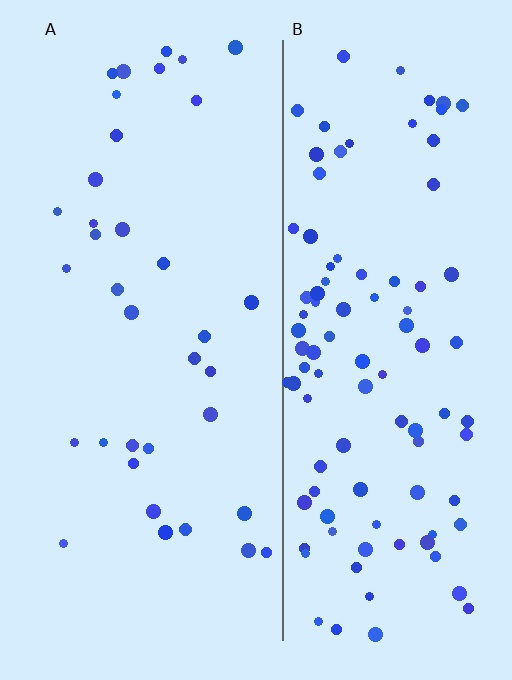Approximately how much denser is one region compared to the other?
Approximately 2.8× — region B over region A.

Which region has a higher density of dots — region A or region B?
B (the right).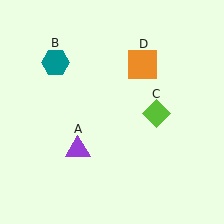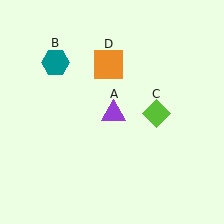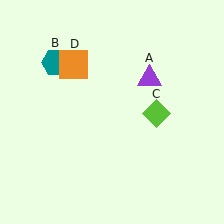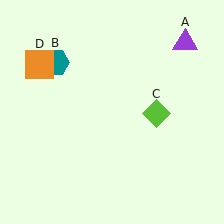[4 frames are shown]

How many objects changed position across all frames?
2 objects changed position: purple triangle (object A), orange square (object D).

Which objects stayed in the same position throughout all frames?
Teal hexagon (object B) and lime diamond (object C) remained stationary.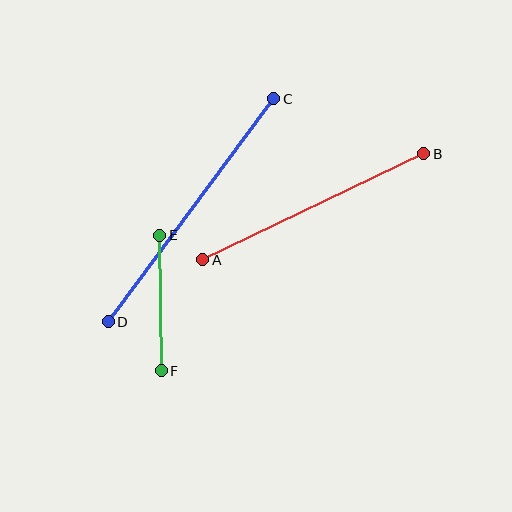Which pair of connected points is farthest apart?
Points C and D are farthest apart.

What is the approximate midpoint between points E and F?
The midpoint is at approximately (161, 303) pixels.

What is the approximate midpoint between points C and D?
The midpoint is at approximately (191, 210) pixels.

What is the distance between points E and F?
The distance is approximately 135 pixels.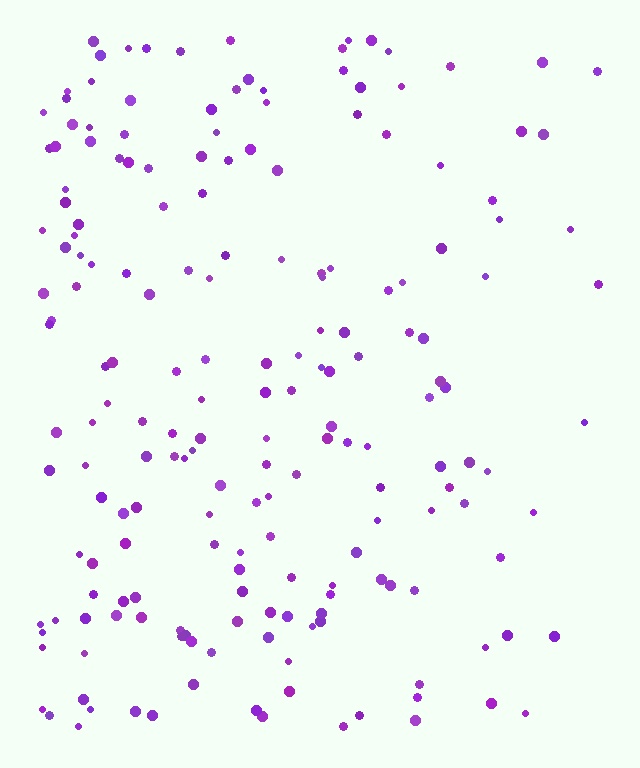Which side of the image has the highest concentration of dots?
The left.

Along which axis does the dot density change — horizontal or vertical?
Horizontal.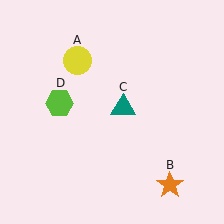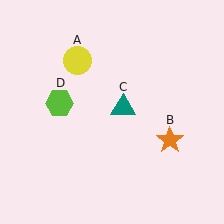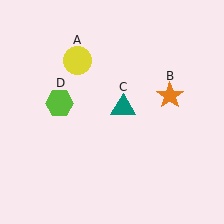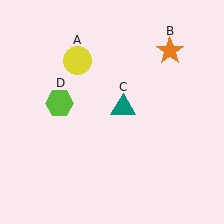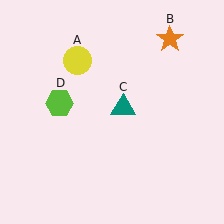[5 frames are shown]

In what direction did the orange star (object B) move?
The orange star (object B) moved up.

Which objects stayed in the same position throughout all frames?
Yellow circle (object A) and teal triangle (object C) and lime hexagon (object D) remained stationary.